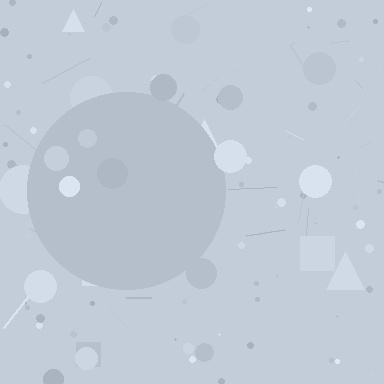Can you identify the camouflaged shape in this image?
The camouflaged shape is a circle.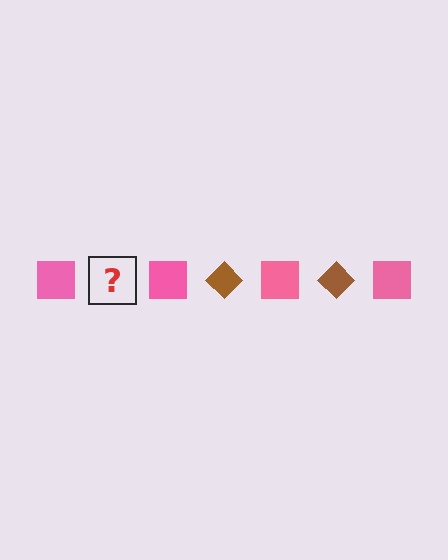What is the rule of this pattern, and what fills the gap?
The rule is that the pattern alternates between pink square and brown diamond. The gap should be filled with a brown diamond.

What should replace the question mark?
The question mark should be replaced with a brown diamond.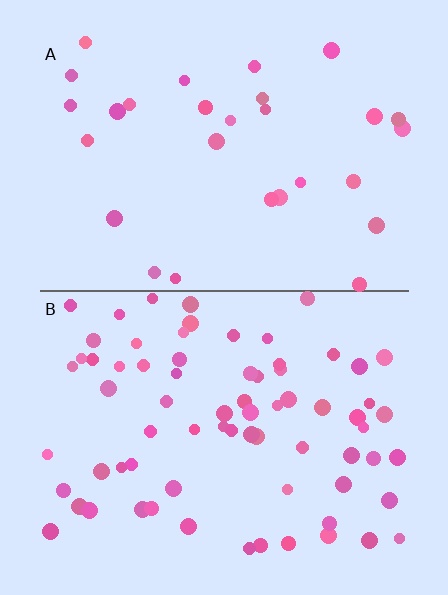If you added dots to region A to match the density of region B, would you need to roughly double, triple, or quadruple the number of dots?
Approximately triple.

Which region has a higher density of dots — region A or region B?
B (the bottom).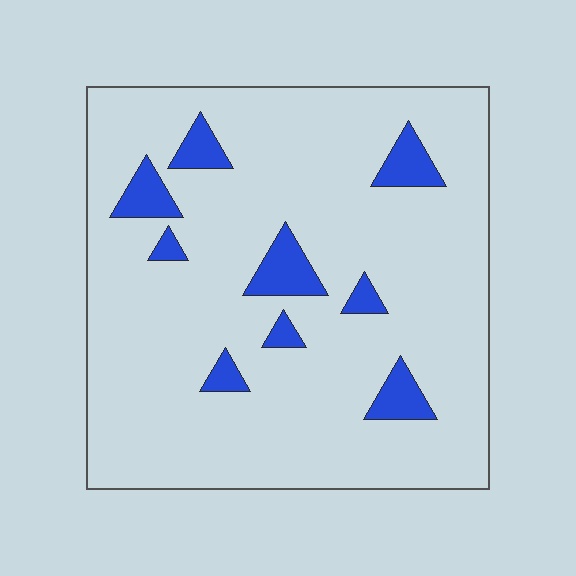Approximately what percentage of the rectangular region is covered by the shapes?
Approximately 10%.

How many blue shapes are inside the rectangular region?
9.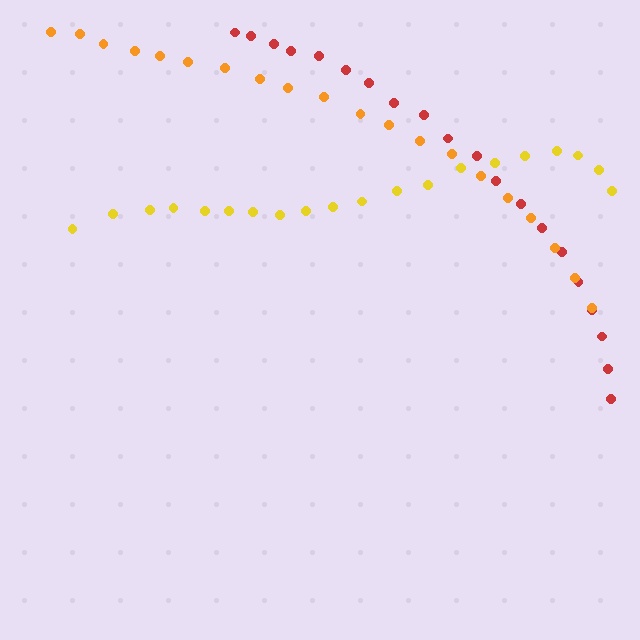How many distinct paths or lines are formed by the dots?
There are 3 distinct paths.